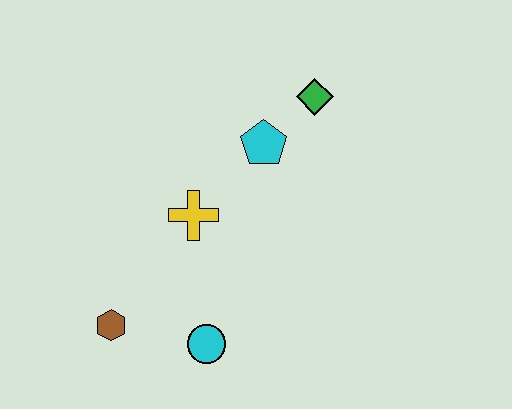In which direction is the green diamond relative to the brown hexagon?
The green diamond is above the brown hexagon.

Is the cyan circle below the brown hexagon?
Yes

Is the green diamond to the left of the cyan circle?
No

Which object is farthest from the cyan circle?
The green diamond is farthest from the cyan circle.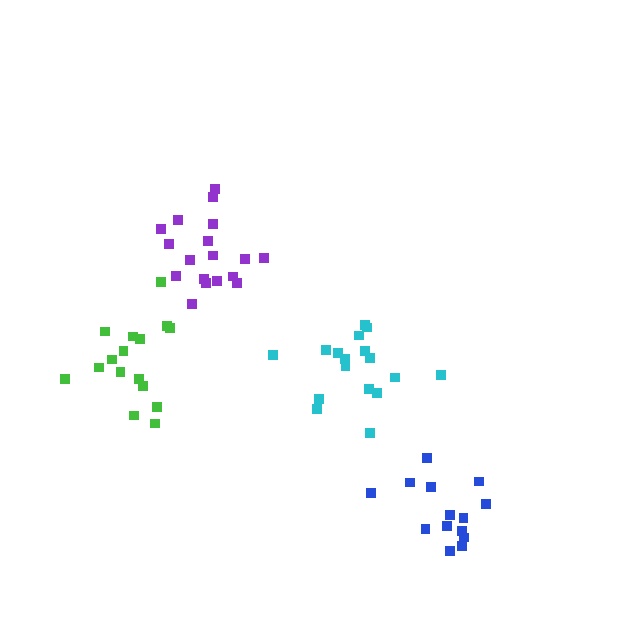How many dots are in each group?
Group 1: 17 dots, Group 2: 16 dots, Group 3: 18 dots, Group 4: 14 dots (65 total).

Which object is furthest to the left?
The green cluster is leftmost.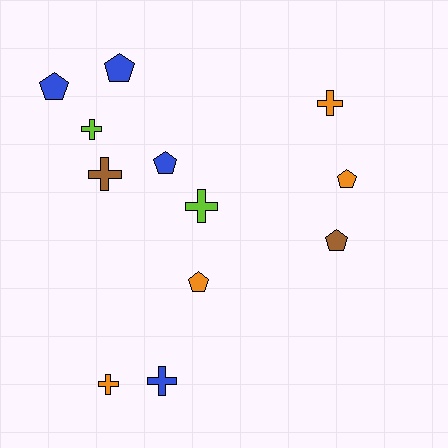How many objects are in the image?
There are 12 objects.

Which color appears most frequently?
Orange, with 4 objects.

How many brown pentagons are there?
There is 1 brown pentagon.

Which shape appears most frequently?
Cross, with 6 objects.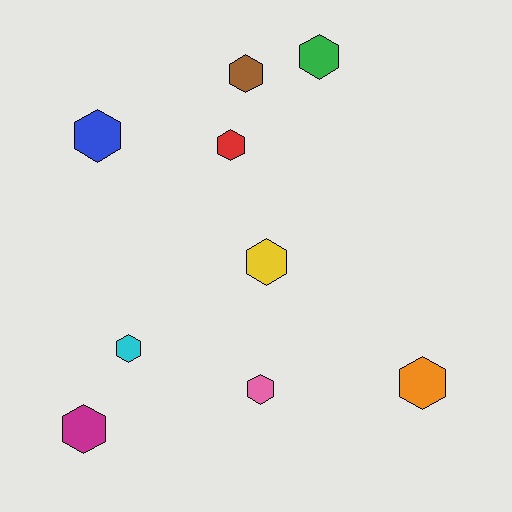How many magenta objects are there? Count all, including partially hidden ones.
There is 1 magenta object.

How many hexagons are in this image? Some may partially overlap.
There are 9 hexagons.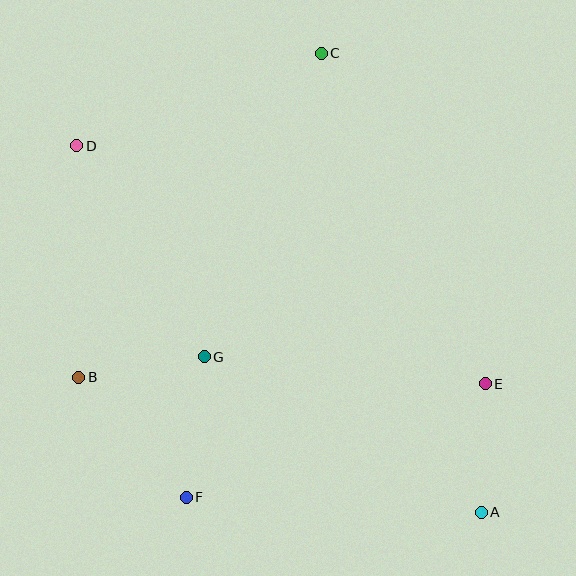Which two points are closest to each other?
Points B and G are closest to each other.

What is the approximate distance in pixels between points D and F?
The distance between D and F is approximately 368 pixels.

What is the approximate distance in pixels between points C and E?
The distance between C and E is approximately 369 pixels.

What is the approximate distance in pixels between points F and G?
The distance between F and G is approximately 142 pixels.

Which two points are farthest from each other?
Points A and D are farthest from each other.